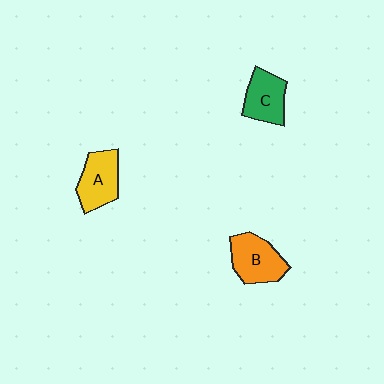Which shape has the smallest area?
Shape C (green).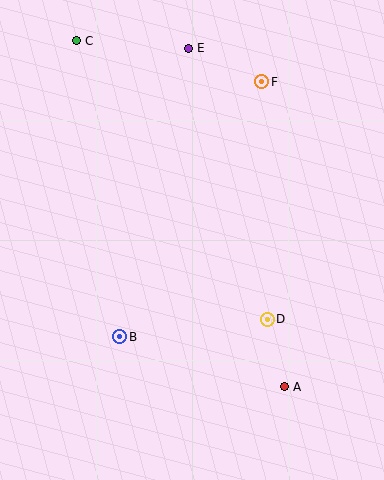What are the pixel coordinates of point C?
Point C is at (76, 41).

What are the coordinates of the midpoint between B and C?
The midpoint between B and C is at (98, 189).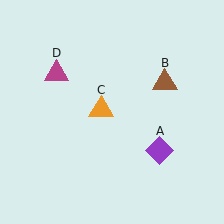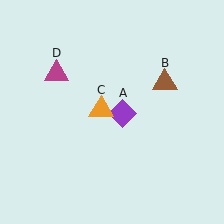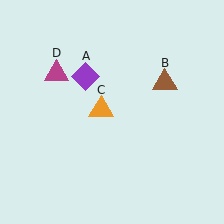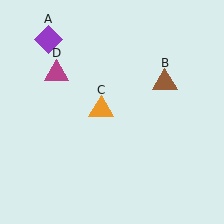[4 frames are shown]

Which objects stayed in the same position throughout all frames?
Brown triangle (object B) and orange triangle (object C) and magenta triangle (object D) remained stationary.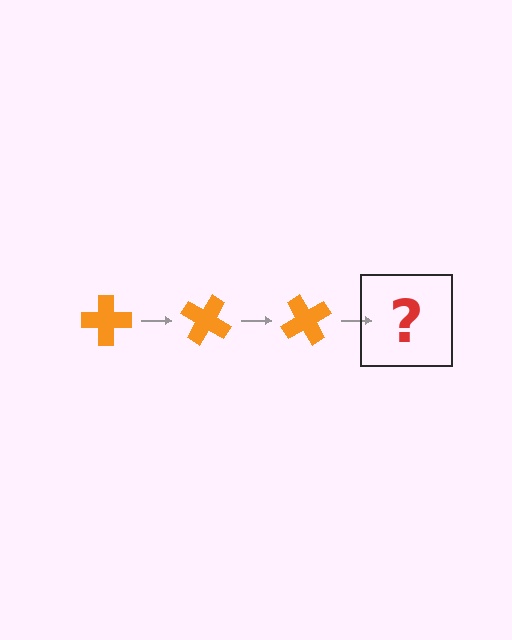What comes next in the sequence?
The next element should be an orange cross rotated 90 degrees.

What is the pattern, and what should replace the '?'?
The pattern is that the cross rotates 30 degrees each step. The '?' should be an orange cross rotated 90 degrees.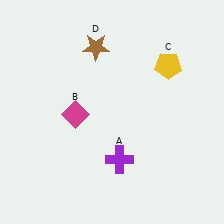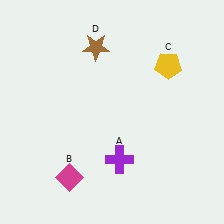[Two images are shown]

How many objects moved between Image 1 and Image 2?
1 object moved between the two images.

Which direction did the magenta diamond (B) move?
The magenta diamond (B) moved down.